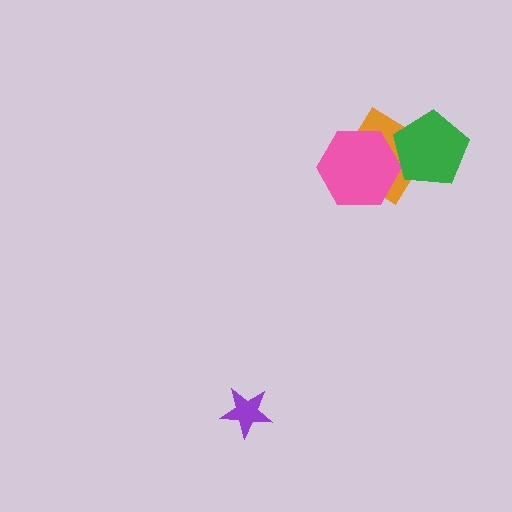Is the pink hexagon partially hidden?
Yes, it is partially covered by another shape.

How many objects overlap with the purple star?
0 objects overlap with the purple star.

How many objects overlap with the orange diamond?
2 objects overlap with the orange diamond.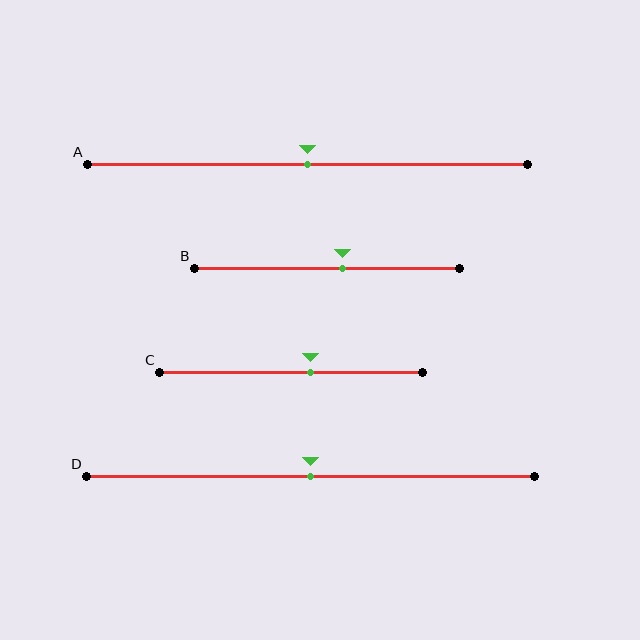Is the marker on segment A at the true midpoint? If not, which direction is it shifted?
Yes, the marker on segment A is at the true midpoint.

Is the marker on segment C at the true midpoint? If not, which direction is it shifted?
No, the marker on segment C is shifted to the right by about 7% of the segment length.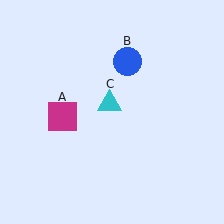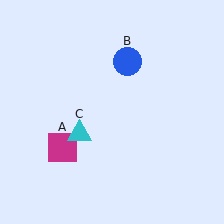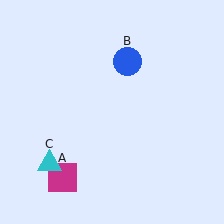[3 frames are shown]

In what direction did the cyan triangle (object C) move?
The cyan triangle (object C) moved down and to the left.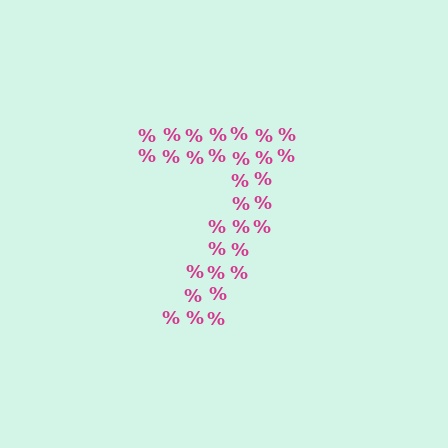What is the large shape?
The large shape is the digit 7.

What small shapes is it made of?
It is made of small percent signs.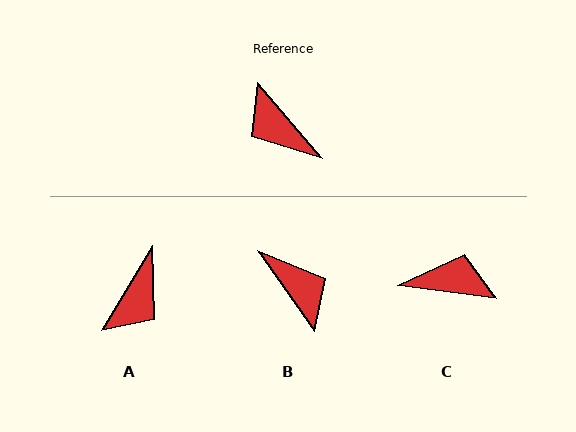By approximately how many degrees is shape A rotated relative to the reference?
Approximately 109 degrees counter-clockwise.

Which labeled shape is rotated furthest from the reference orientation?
B, about 175 degrees away.